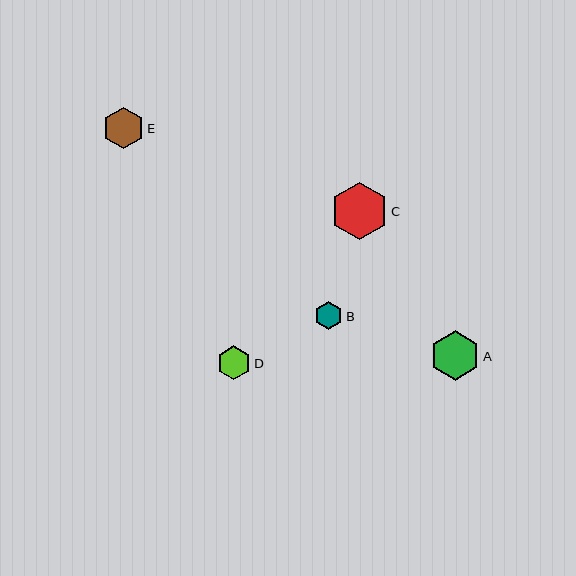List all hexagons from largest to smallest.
From largest to smallest: C, A, E, D, B.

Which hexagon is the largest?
Hexagon C is the largest with a size of approximately 57 pixels.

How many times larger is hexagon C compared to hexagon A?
Hexagon C is approximately 1.2 times the size of hexagon A.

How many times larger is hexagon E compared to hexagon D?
Hexagon E is approximately 1.2 times the size of hexagon D.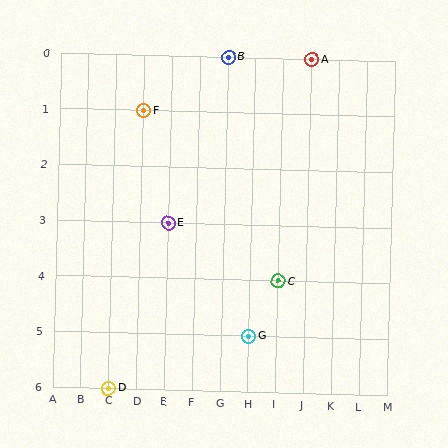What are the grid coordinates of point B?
Point B is at grid coordinates (G, 0).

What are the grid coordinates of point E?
Point E is at grid coordinates (E, 3).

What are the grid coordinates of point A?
Point A is at grid coordinates (J, 0).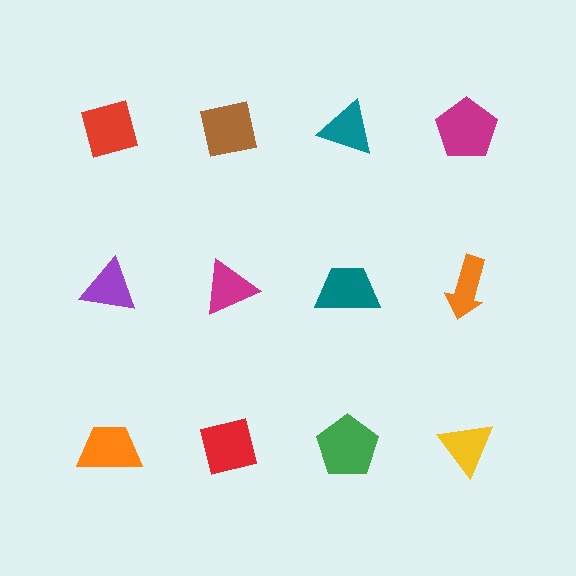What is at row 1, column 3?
A teal triangle.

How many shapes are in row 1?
4 shapes.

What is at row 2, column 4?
An orange arrow.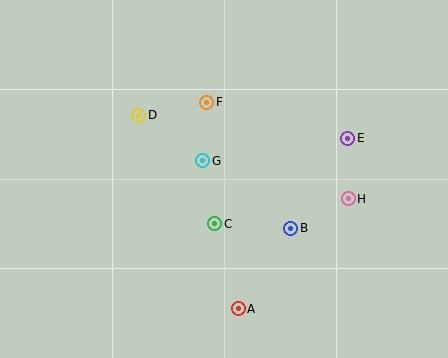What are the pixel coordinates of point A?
Point A is at (238, 309).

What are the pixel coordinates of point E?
Point E is at (348, 138).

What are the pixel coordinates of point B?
Point B is at (291, 228).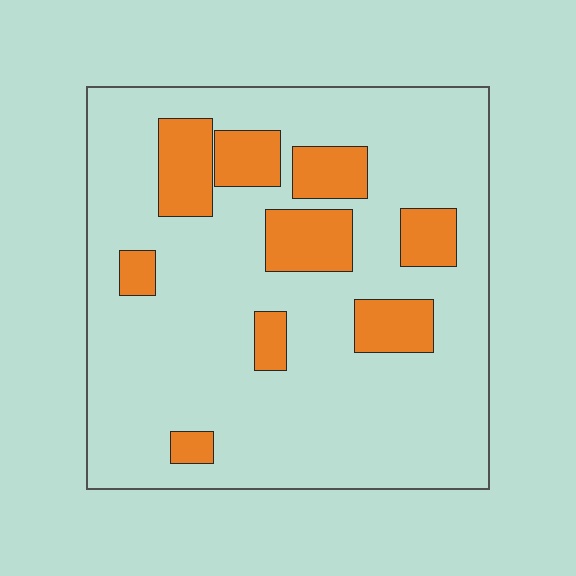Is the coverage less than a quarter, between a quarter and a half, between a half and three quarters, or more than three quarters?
Less than a quarter.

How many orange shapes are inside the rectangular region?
9.